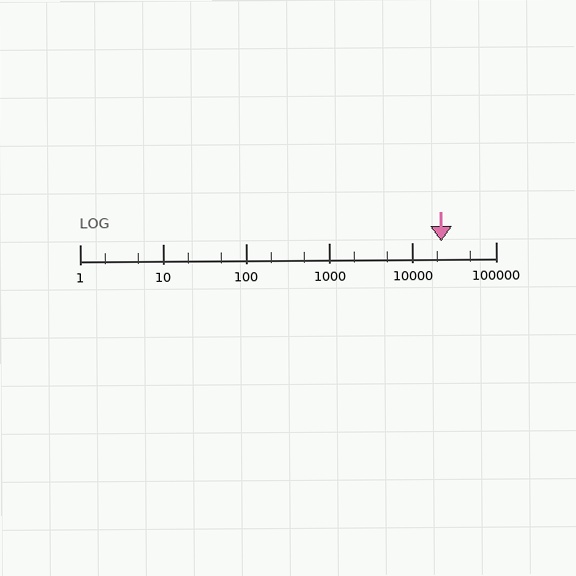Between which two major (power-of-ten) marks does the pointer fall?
The pointer is between 10000 and 100000.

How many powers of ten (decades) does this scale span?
The scale spans 5 decades, from 1 to 100000.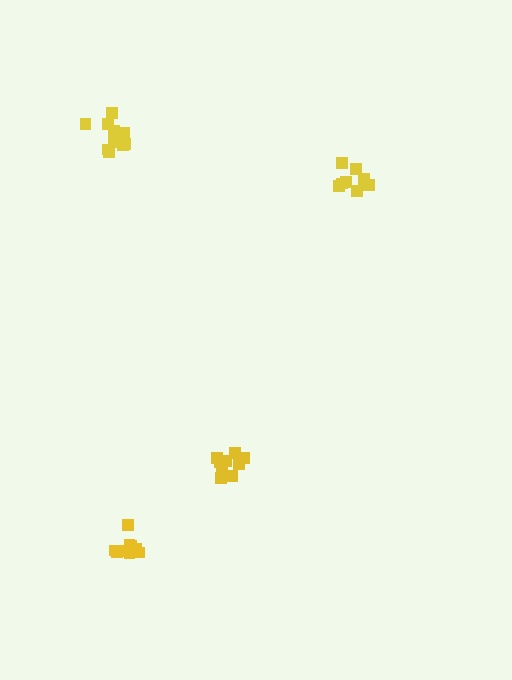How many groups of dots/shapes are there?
There are 4 groups.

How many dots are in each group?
Group 1: 13 dots, Group 2: 8 dots, Group 3: 12 dots, Group 4: 10 dots (43 total).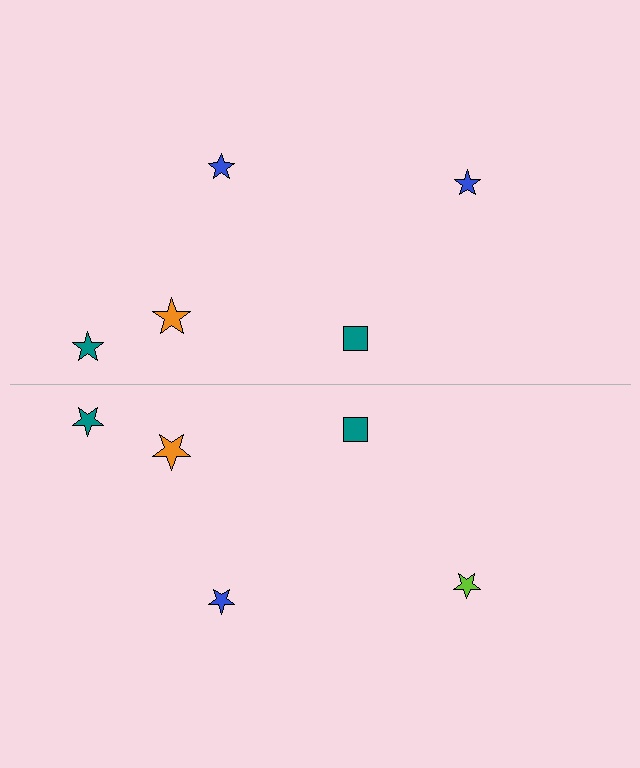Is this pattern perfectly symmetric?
No, the pattern is not perfectly symmetric. The lime star on the bottom side breaks the symmetry — its mirror counterpart is blue.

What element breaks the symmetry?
The lime star on the bottom side breaks the symmetry — its mirror counterpart is blue.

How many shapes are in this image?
There are 10 shapes in this image.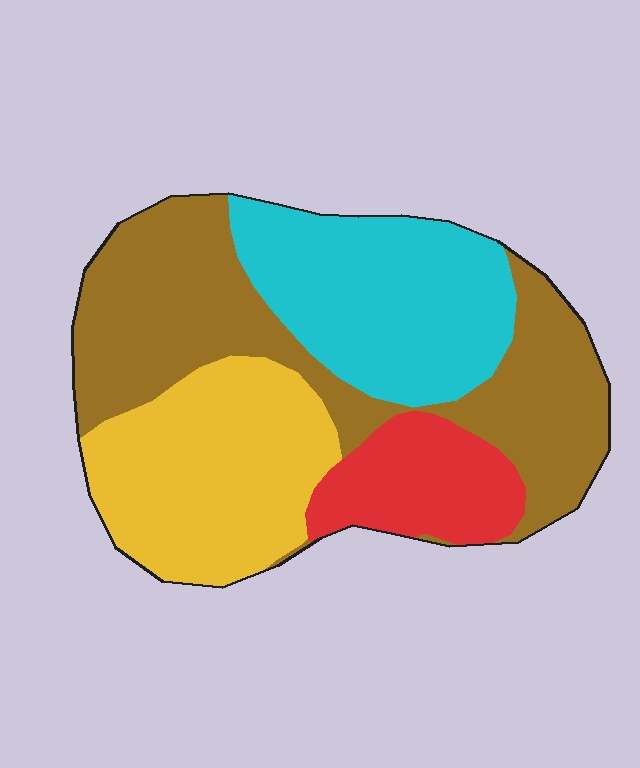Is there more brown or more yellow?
Brown.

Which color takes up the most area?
Brown, at roughly 35%.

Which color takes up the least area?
Red, at roughly 15%.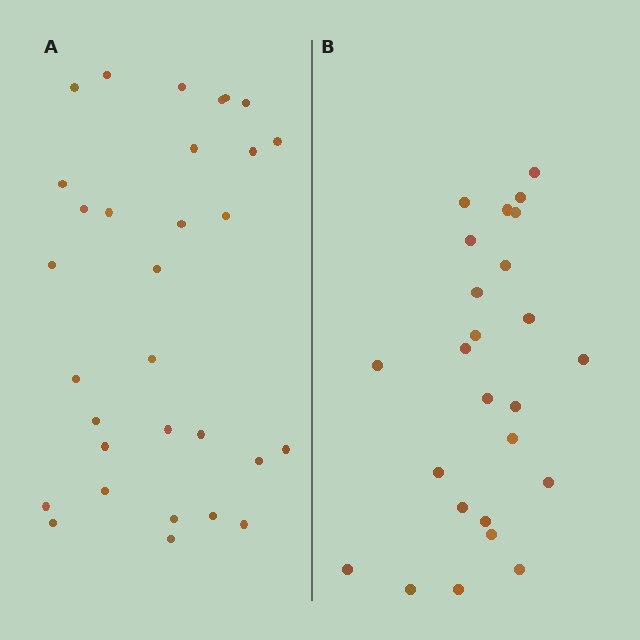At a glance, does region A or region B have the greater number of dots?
Region A (the left region) has more dots.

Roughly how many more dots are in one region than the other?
Region A has about 6 more dots than region B.